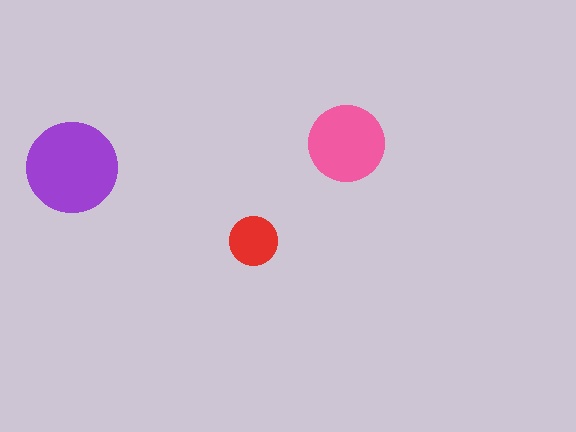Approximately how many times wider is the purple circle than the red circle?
About 2 times wider.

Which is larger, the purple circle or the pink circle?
The purple one.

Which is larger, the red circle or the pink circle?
The pink one.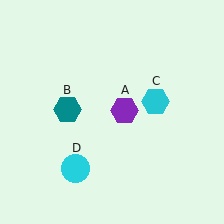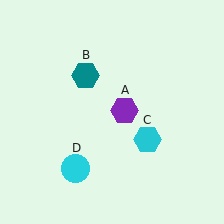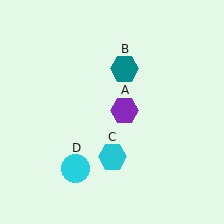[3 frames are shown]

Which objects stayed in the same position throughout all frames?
Purple hexagon (object A) and cyan circle (object D) remained stationary.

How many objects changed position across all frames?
2 objects changed position: teal hexagon (object B), cyan hexagon (object C).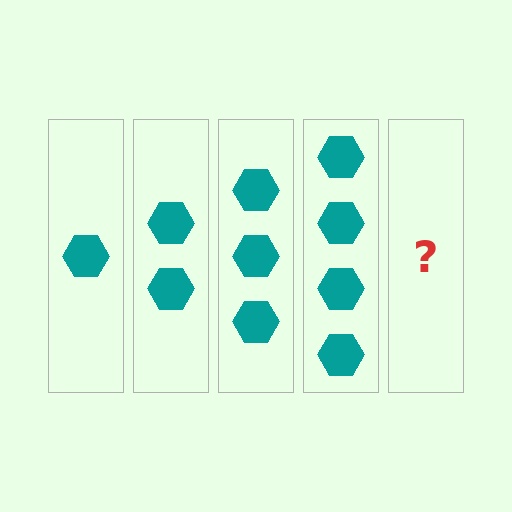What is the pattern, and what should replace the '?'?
The pattern is that each step adds one more hexagon. The '?' should be 5 hexagons.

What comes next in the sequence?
The next element should be 5 hexagons.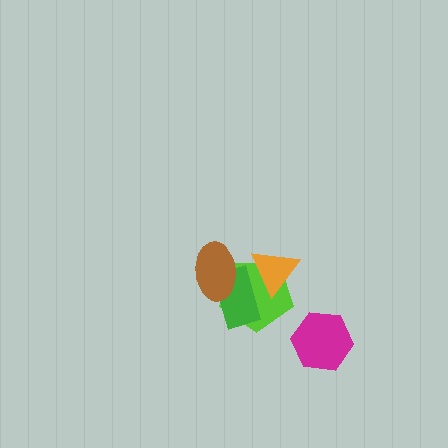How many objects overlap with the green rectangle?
3 objects overlap with the green rectangle.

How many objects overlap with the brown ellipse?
2 objects overlap with the brown ellipse.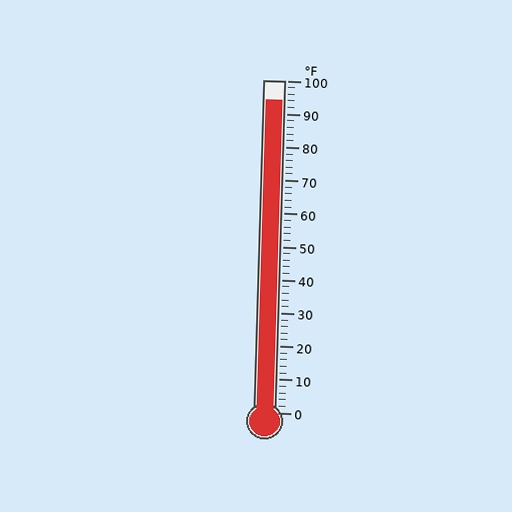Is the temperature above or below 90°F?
The temperature is above 90°F.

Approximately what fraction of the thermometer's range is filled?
The thermometer is filled to approximately 95% of its range.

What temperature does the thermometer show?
The thermometer shows approximately 94°F.